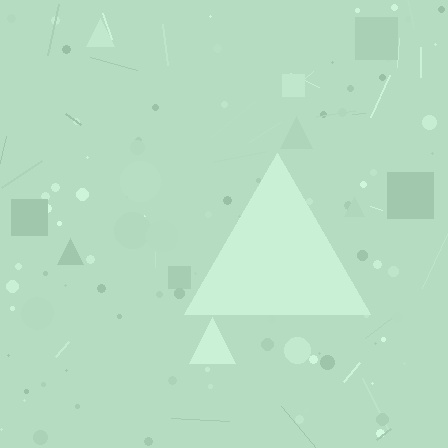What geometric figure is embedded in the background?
A triangle is embedded in the background.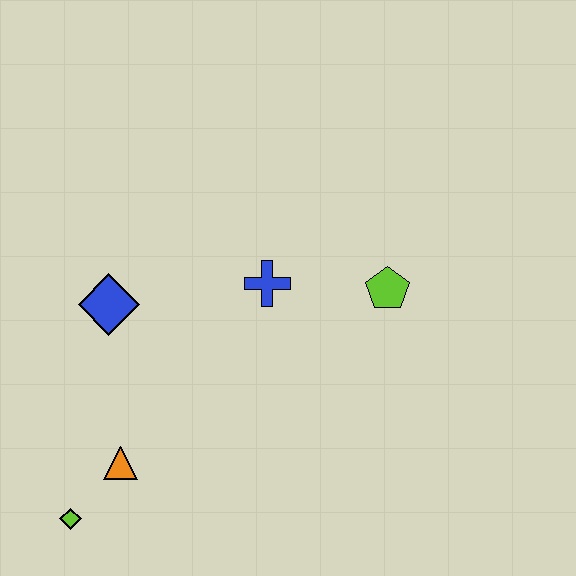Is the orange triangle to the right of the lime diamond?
Yes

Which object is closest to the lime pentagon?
The blue cross is closest to the lime pentagon.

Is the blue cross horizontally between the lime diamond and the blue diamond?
No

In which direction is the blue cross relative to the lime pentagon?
The blue cross is to the left of the lime pentagon.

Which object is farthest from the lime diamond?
The lime pentagon is farthest from the lime diamond.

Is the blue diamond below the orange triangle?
No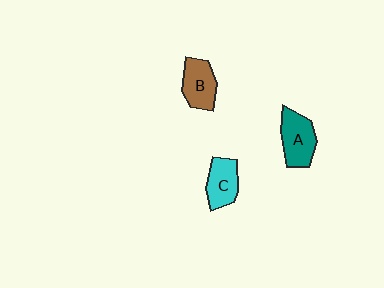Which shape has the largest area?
Shape A (teal).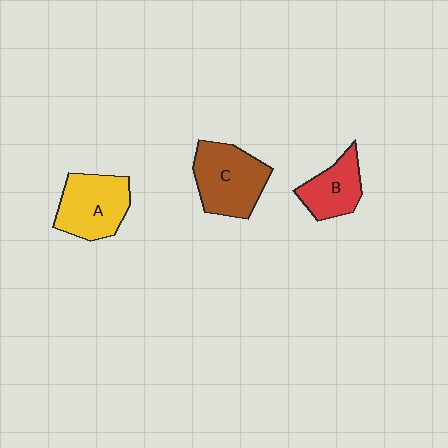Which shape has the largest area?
Shape C (brown).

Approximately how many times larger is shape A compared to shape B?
Approximately 1.4 times.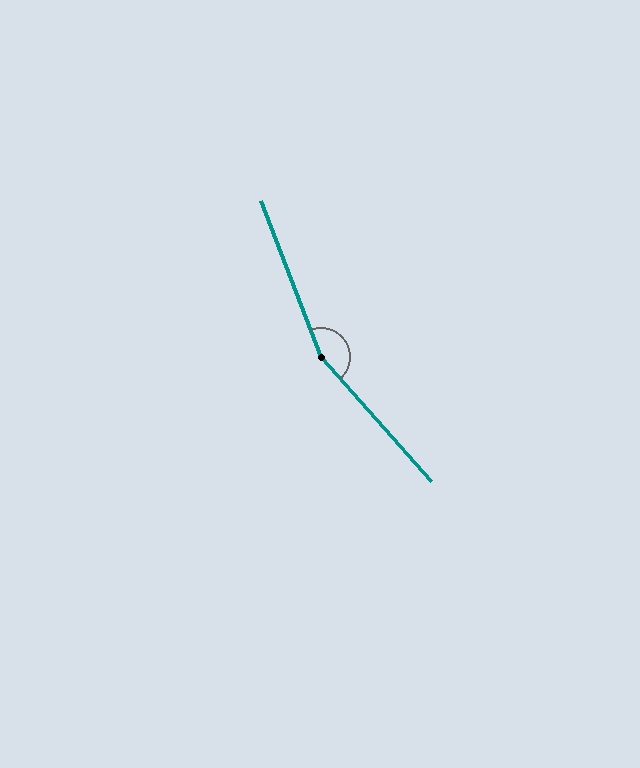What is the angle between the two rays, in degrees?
Approximately 159 degrees.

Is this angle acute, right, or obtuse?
It is obtuse.